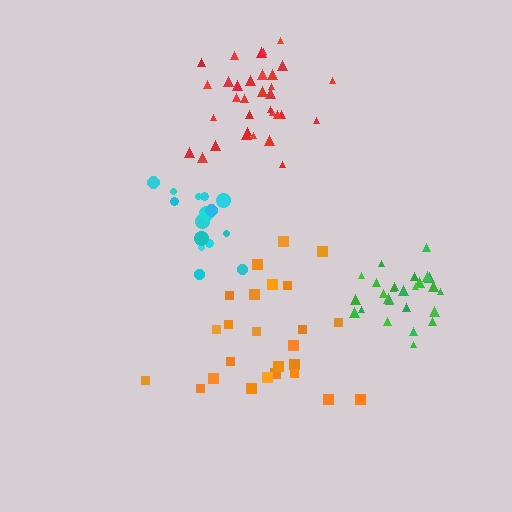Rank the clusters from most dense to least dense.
green, red, cyan, orange.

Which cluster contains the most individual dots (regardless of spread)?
Red (34).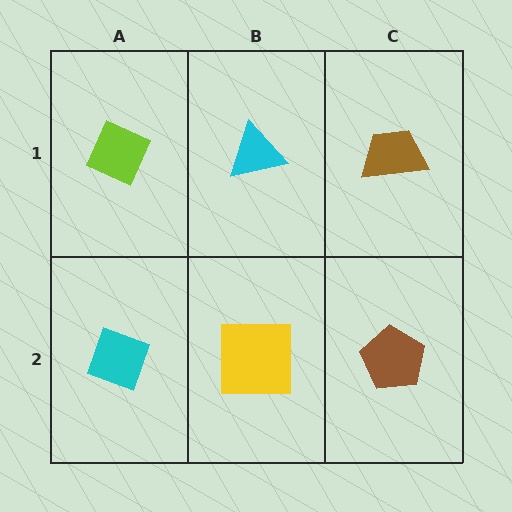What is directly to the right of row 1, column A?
A cyan triangle.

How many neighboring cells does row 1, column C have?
2.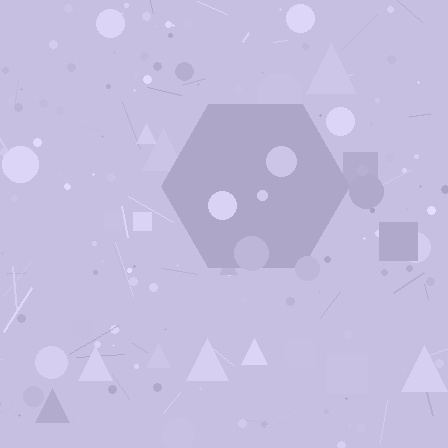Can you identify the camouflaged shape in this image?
The camouflaged shape is a hexagon.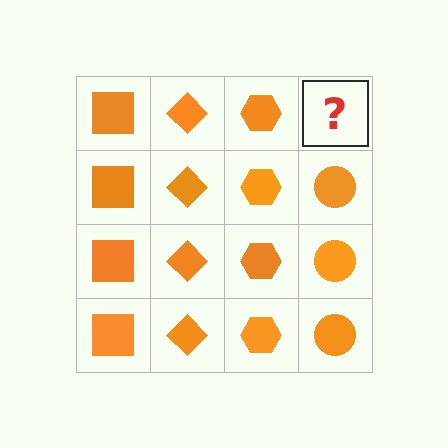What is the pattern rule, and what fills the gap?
The rule is that each column has a consistent shape. The gap should be filled with an orange circle.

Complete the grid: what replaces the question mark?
The question mark should be replaced with an orange circle.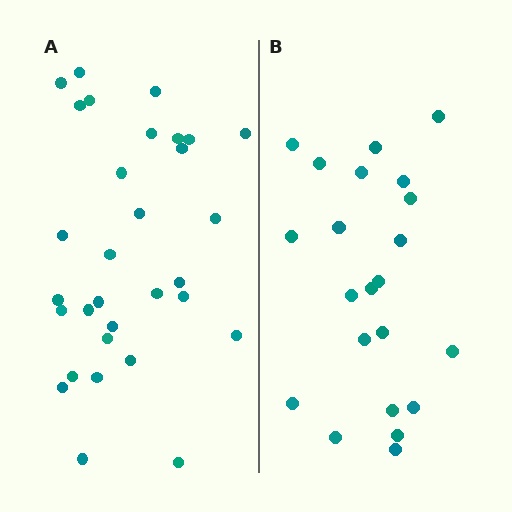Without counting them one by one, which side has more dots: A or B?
Region A (the left region) has more dots.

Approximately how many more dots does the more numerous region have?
Region A has roughly 8 or so more dots than region B.